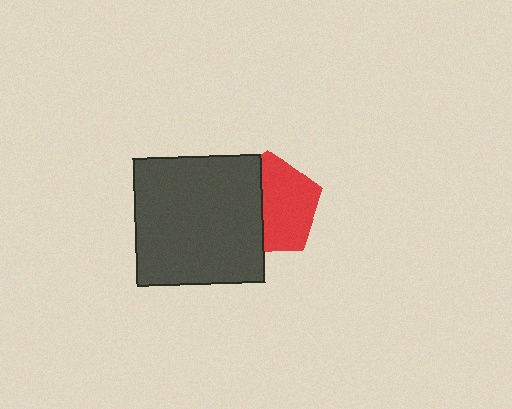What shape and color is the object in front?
The object in front is a dark gray square.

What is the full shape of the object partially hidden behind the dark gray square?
The partially hidden object is a red pentagon.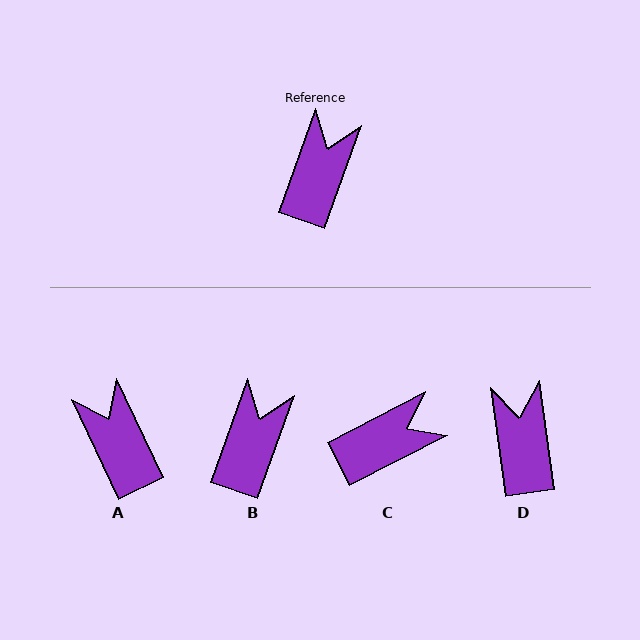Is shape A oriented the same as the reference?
No, it is off by about 45 degrees.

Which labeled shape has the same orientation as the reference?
B.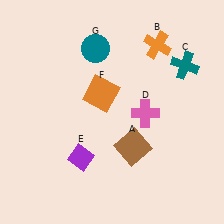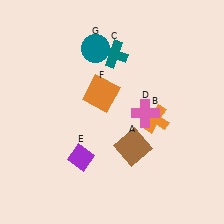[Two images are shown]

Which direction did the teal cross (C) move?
The teal cross (C) moved left.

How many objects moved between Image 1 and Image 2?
2 objects moved between the two images.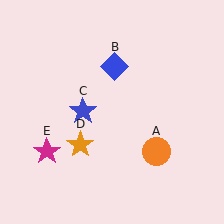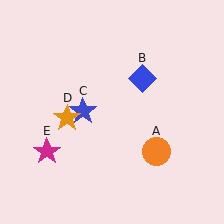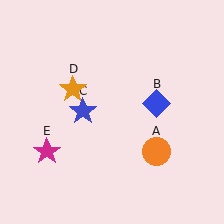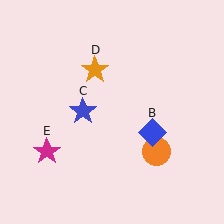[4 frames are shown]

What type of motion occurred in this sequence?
The blue diamond (object B), orange star (object D) rotated clockwise around the center of the scene.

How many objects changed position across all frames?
2 objects changed position: blue diamond (object B), orange star (object D).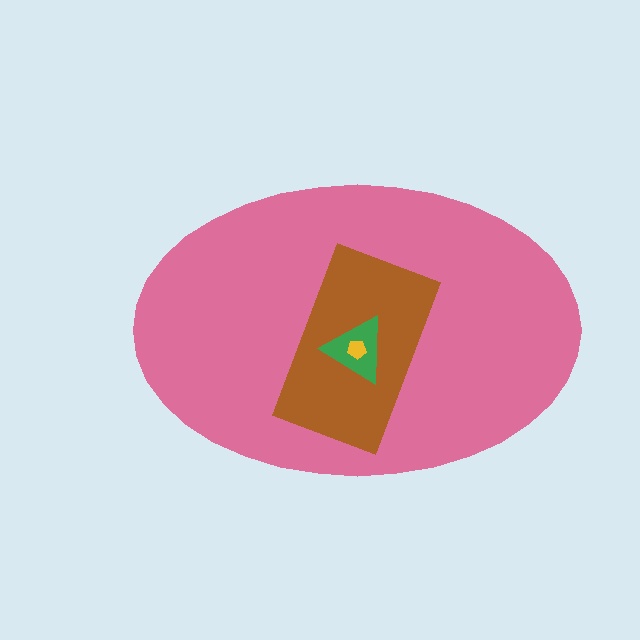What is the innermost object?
The yellow pentagon.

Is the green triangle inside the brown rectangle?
Yes.